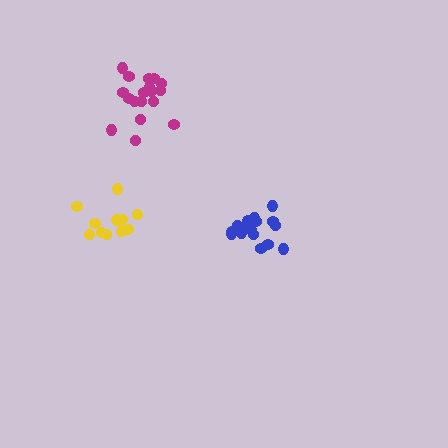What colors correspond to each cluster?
The clusters are colored: blue, magenta, yellow.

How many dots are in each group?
Group 1: 16 dots, Group 2: 18 dots, Group 3: 13 dots (47 total).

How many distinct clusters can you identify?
There are 3 distinct clusters.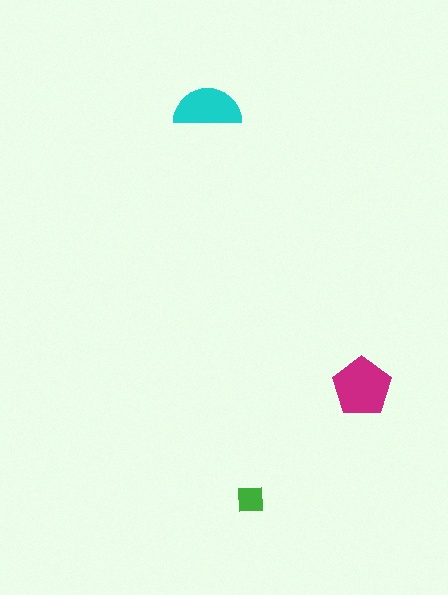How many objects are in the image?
There are 3 objects in the image.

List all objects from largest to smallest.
The magenta pentagon, the cyan semicircle, the green square.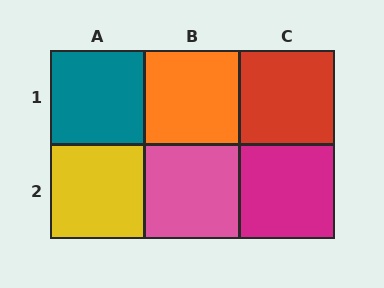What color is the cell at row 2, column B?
Pink.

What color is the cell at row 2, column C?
Magenta.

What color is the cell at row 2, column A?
Yellow.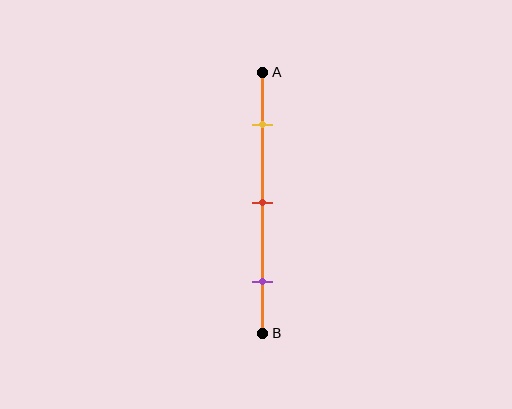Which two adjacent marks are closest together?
The yellow and red marks are the closest adjacent pair.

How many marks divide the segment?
There are 3 marks dividing the segment.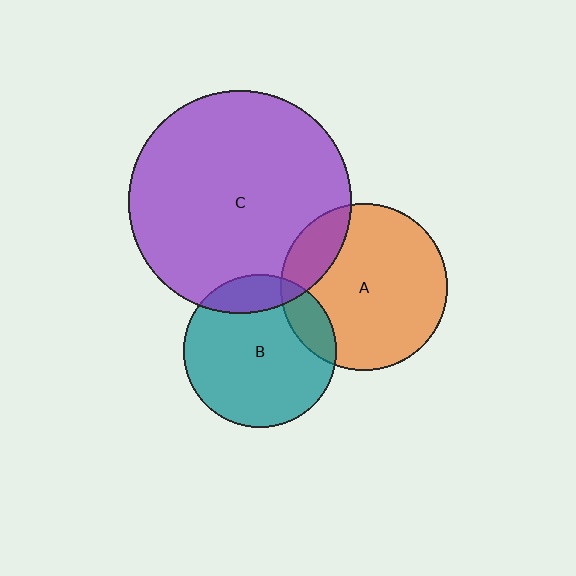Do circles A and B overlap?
Yes.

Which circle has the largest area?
Circle C (purple).